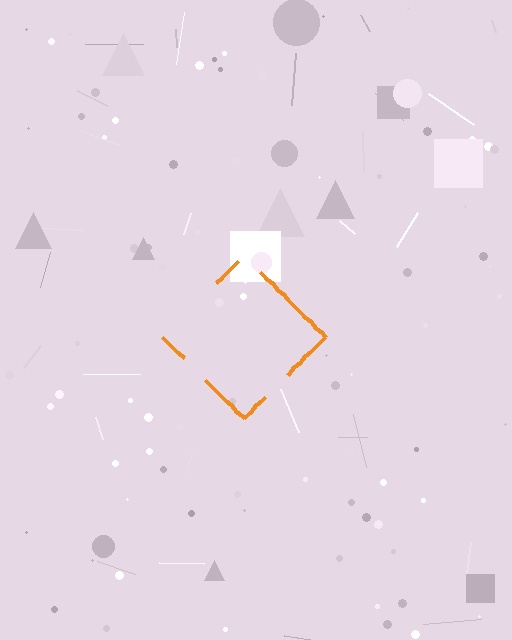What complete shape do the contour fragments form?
The contour fragments form a diamond.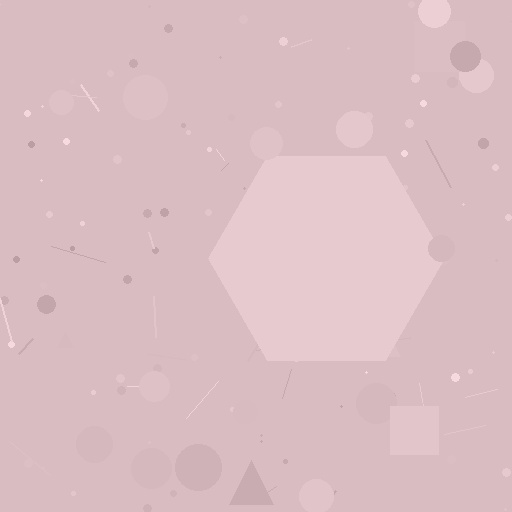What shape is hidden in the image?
A hexagon is hidden in the image.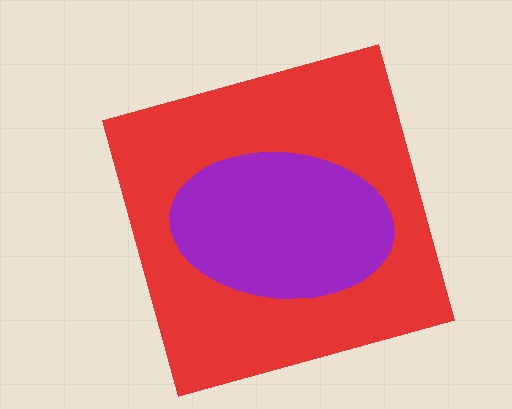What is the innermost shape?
The purple ellipse.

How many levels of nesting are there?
2.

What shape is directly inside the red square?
The purple ellipse.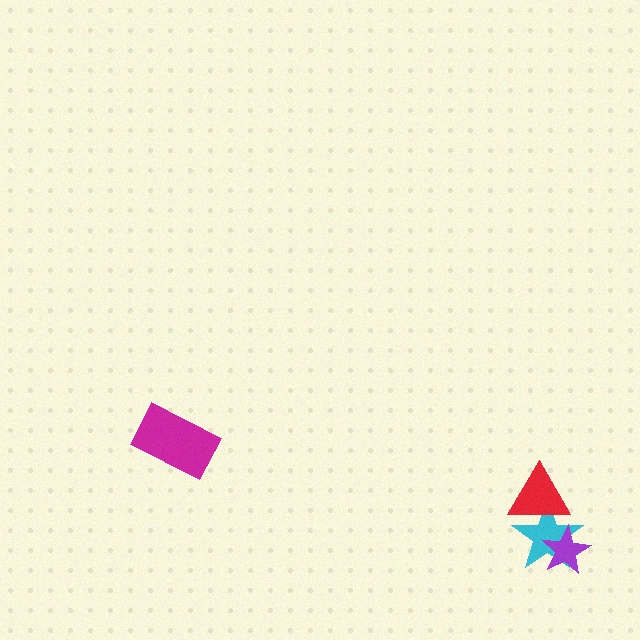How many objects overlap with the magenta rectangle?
0 objects overlap with the magenta rectangle.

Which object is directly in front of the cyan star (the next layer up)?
The red triangle is directly in front of the cyan star.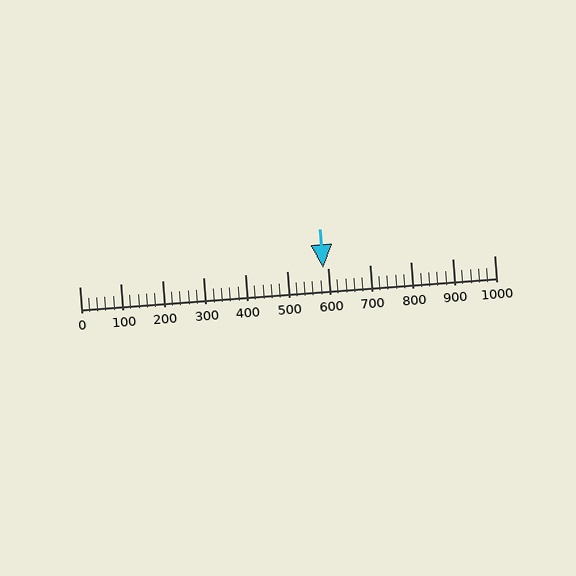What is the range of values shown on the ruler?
The ruler shows values from 0 to 1000.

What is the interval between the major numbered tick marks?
The major tick marks are spaced 100 units apart.